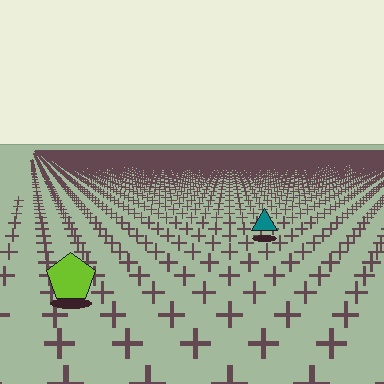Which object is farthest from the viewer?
The teal triangle is farthest from the viewer. It appears smaller and the ground texture around it is denser.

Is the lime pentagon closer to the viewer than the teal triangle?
Yes. The lime pentagon is closer — you can tell from the texture gradient: the ground texture is coarser near it.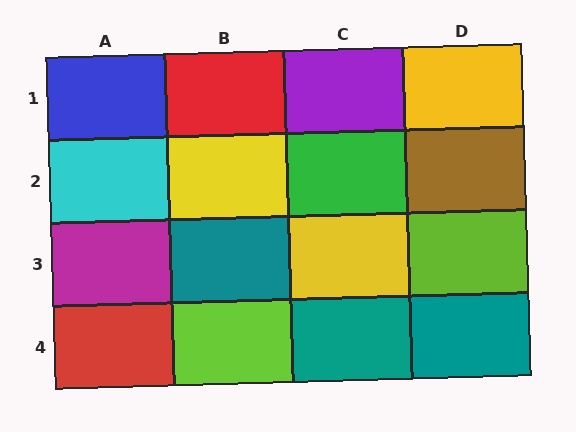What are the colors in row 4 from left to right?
Red, lime, teal, teal.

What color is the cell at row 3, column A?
Magenta.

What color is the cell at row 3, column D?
Lime.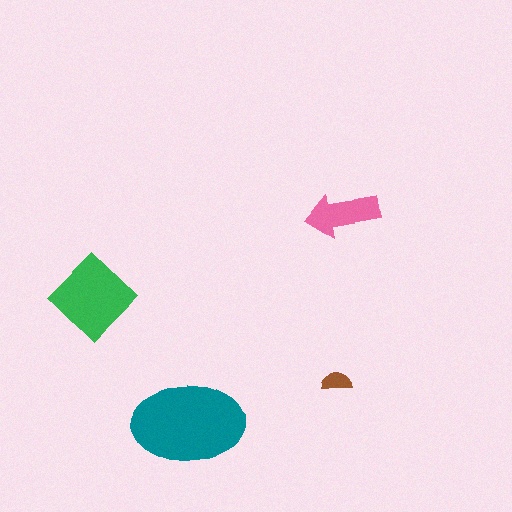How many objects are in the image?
There are 4 objects in the image.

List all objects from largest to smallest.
The teal ellipse, the green diamond, the pink arrow, the brown semicircle.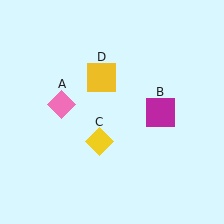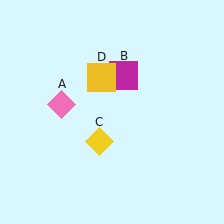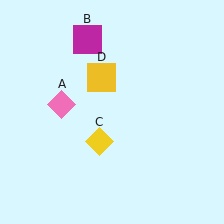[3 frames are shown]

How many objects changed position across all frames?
1 object changed position: magenta square (object B).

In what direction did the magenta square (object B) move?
The magenta square (object B) moved up and to the left.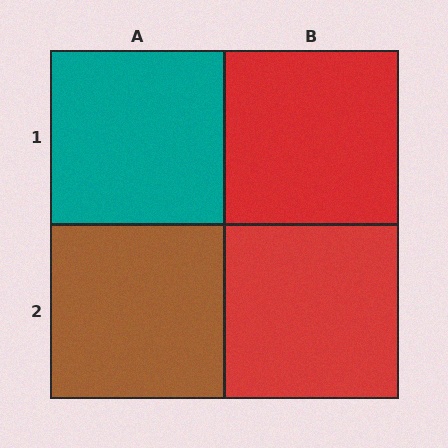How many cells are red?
2 cells are red.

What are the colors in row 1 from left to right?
Teal, red.